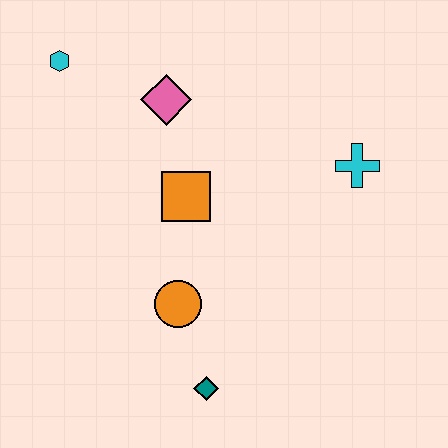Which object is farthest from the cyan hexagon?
The teal diamond is farthest from the cyan hexagon.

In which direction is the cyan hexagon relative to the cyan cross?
The cyan hexagon is to the left of the cyan cross.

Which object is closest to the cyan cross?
The orange square is closest to the cyan cross.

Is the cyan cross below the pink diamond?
Yes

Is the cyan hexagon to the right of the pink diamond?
No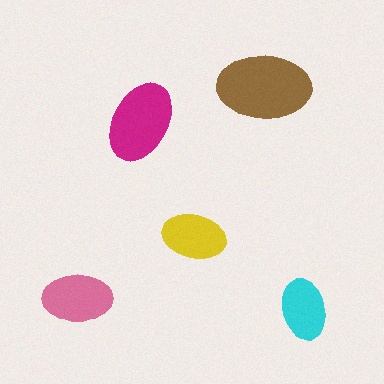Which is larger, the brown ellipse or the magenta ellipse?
The brown one.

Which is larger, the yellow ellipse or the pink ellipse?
The pink one.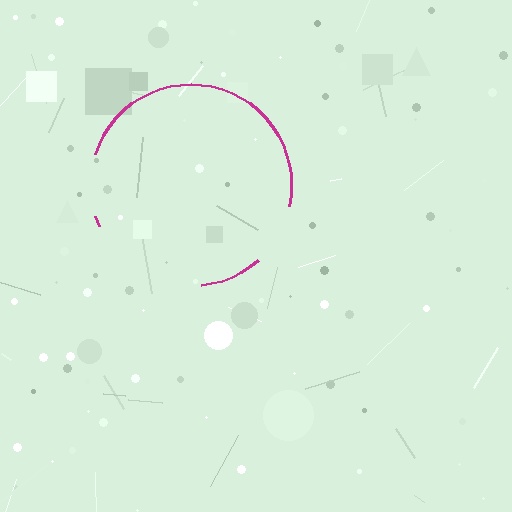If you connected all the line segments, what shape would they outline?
They would outline a circle.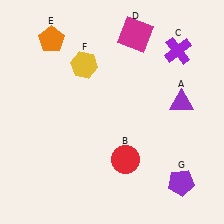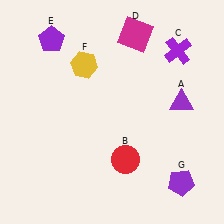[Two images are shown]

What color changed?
The pentagon (E) changed from orange in Image 1 to purple in Image 2.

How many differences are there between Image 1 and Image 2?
There is 1 difference between the two images.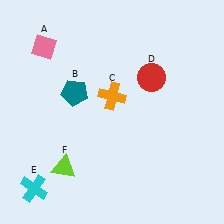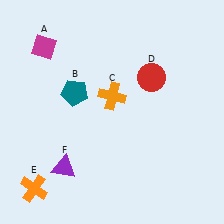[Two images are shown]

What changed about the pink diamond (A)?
In Image 1, A is pink. In Image 2, it changed to magenta.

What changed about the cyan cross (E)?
In Image 1, E is cyan. In Image 2, it changed to orange.